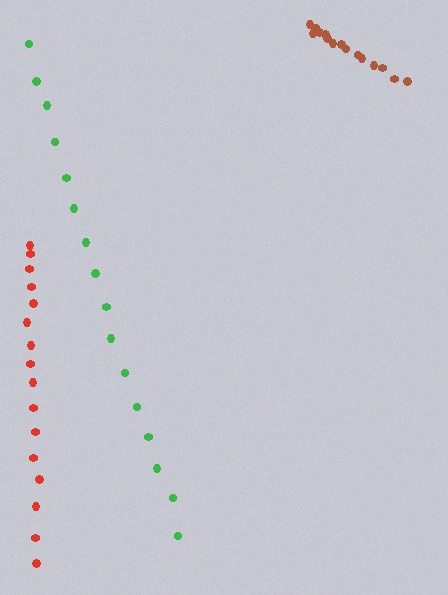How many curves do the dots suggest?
There are 3 distinct paths.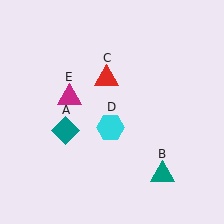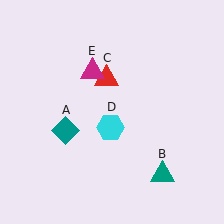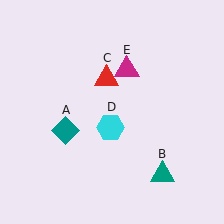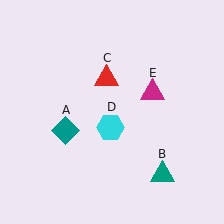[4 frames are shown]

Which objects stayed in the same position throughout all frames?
Teal diamond (object A) and teal triangle (object B) and red triangle (object C) and cyan hexagon (object D) remained stationary.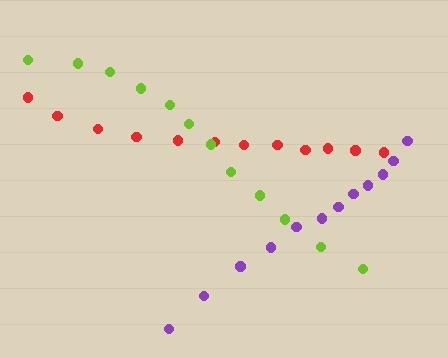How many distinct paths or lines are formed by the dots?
There are 3 distinct paths.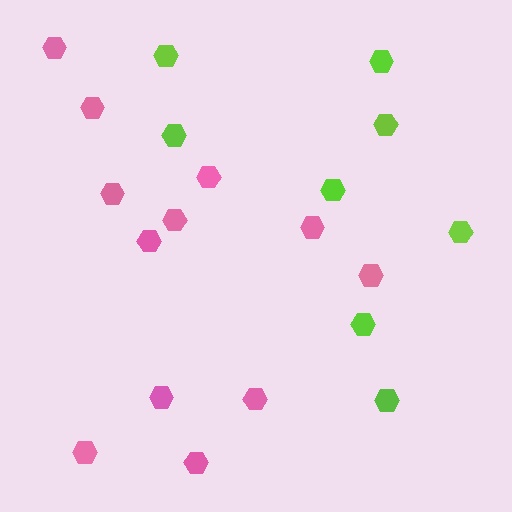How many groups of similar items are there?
There are 2 groups: one group of lime hexagons (8) and one group of pink hexagons (12).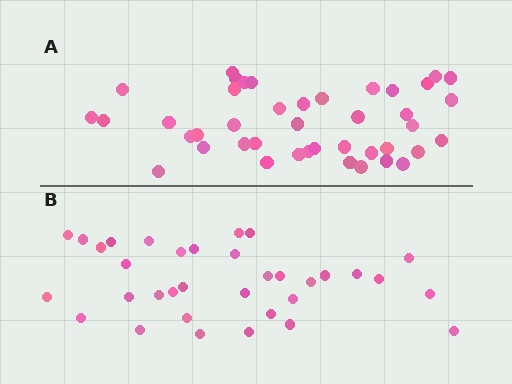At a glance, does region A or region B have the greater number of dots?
Region A (the top region) has more dots.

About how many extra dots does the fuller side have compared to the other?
Region A has roughly 8 or so more dots than region B.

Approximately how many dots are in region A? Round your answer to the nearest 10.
About 40 dots. (The exact count is 42, which rounds to 40.)